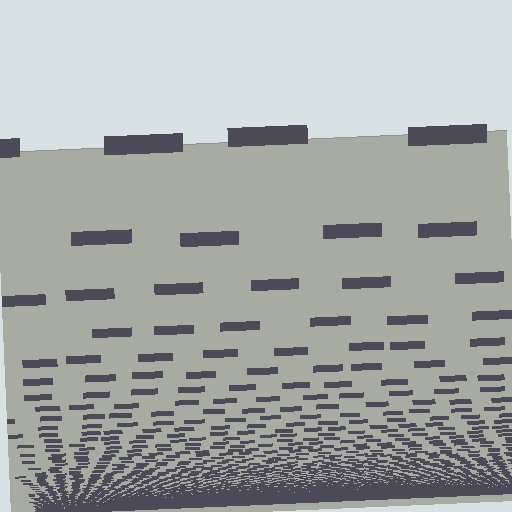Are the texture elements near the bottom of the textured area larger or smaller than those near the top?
Smaller. The gradient is inverted — elements near the bottom are smaller and denser.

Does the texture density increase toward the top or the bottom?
Density increases toward the bottom.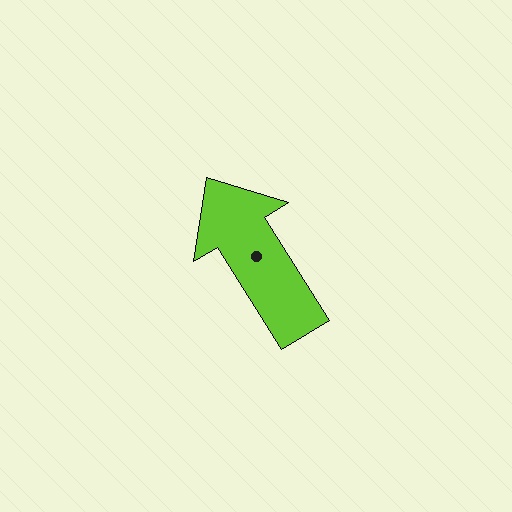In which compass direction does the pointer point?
Northwest.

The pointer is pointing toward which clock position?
Roughly 11 o'clock.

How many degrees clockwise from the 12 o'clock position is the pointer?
Approximately 328 degrees.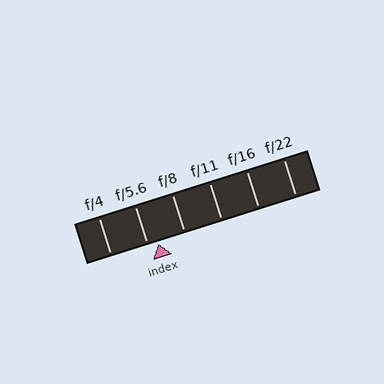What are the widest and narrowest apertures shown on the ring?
The widest aperture shown is f/4 and the narrowest is f/22.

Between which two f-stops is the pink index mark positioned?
The index mark is between f/5.6 and f/8.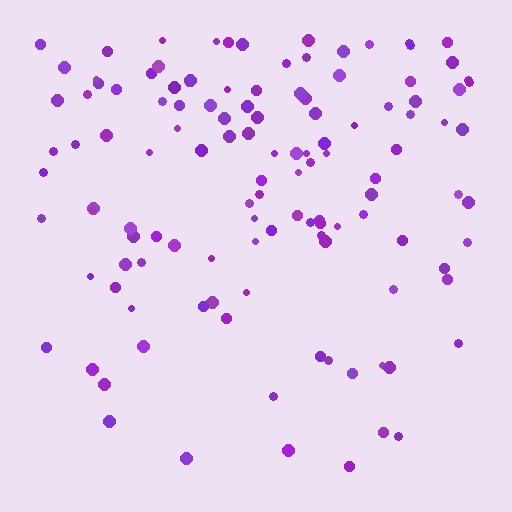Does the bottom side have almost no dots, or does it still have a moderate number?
Still a moderate number, just noticeably fewer than the top.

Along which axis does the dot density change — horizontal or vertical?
Vertical.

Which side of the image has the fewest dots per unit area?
The bottom.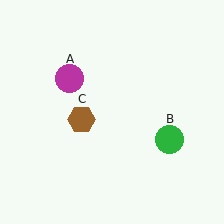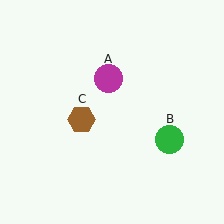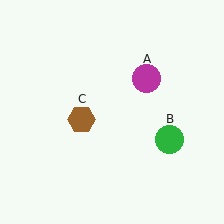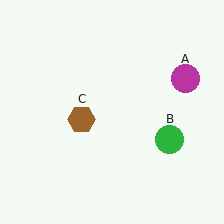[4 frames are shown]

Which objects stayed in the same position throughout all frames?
Green circle (object B) and brown hexagon (object C) remained stationary.